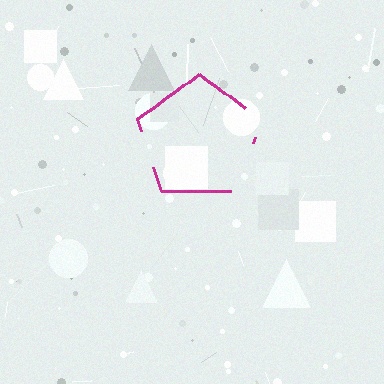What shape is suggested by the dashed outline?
The dashed outline suggests a pentagon.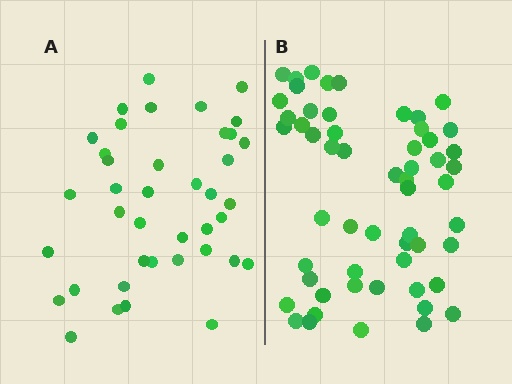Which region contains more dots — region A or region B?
Region B (the right region) has more dots.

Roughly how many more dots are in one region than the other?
Region B has approximately 15 more dots than region A.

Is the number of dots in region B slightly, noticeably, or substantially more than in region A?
Region B has noticeably more, but not dramatically so. The ratio is roughly 1.4 to 1.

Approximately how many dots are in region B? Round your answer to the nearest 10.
About 60 dots. (The exact count is 56, which rounds to 60.)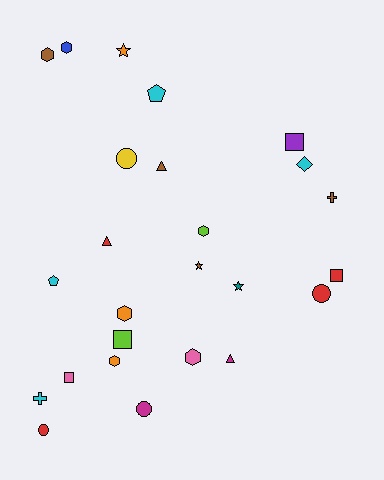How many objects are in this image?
There are 25 objects.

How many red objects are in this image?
There are 4 red objects.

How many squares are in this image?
There are 4 squares.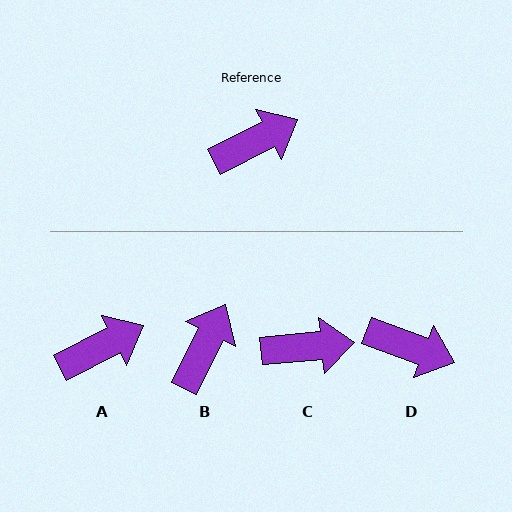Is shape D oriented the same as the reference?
No, it is off by about 47 degrees.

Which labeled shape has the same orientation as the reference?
A.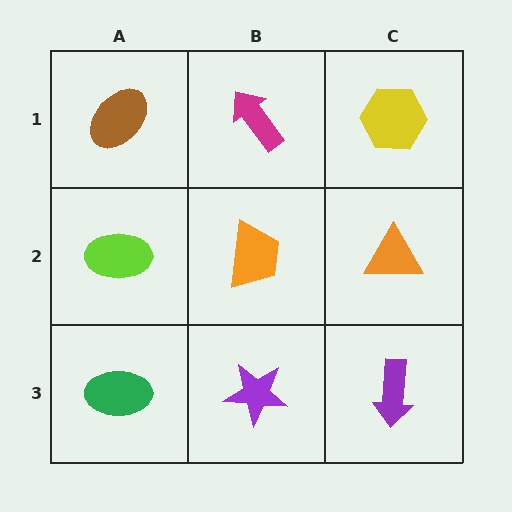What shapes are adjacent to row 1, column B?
An orange trapezoid (row 2, column B), a brown ellipse (row 1, column A), a yellow hexagon (row 1, column C).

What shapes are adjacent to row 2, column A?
A brown ellipse (row 1, column A), a green ellipse (row 3, column A), an orange trapezoid (row 2, column B).